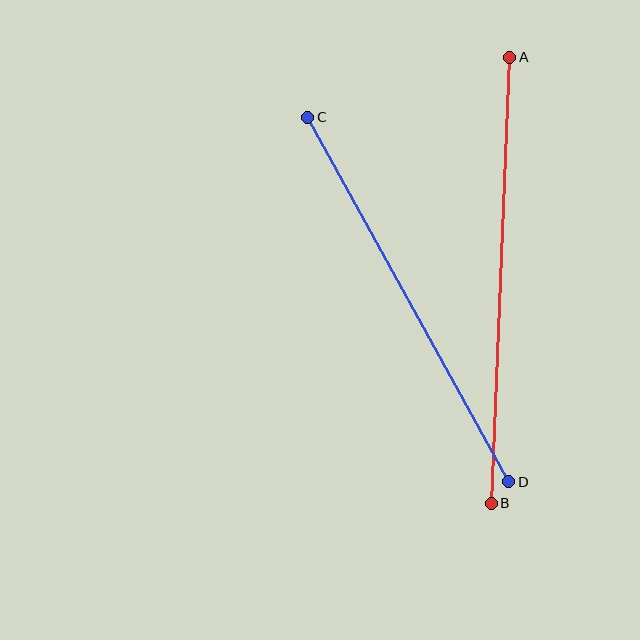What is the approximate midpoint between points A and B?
The midpoint is at approximately (500, 280) pixels.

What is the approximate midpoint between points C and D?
The midpoint is at approximately (408, 300) pixels.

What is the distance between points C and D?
The distance is approximately 416 pixels.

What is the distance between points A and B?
The distance is approximately 446 pixels.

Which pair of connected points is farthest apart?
Points A and B are farthest apart.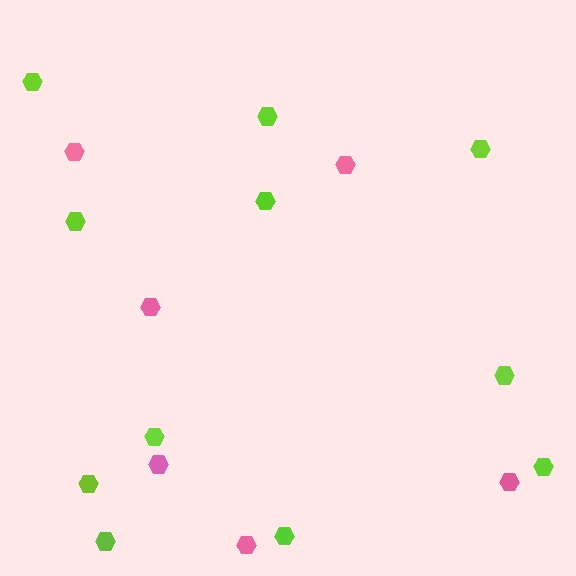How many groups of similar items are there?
There are 2 groups: one group of lime hexagons (11) and one group of pink hexagons (6).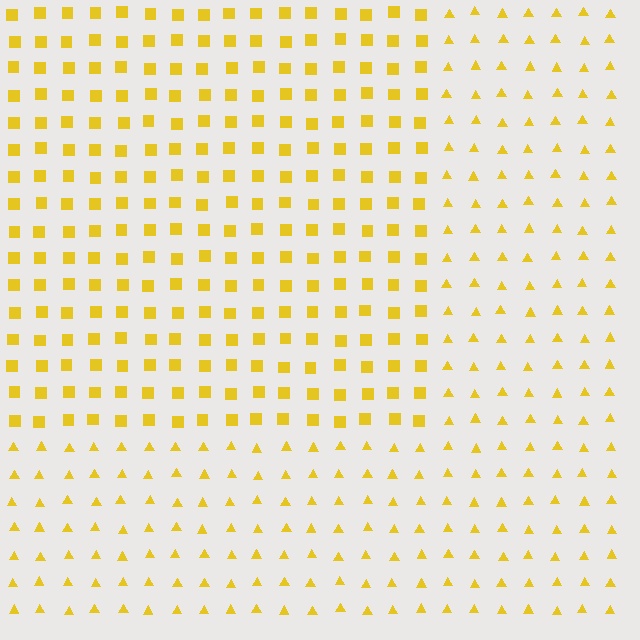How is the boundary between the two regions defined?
The boundary is defined by a change in element shape: squares inside vs. triangles outside. All elements share the same color and spacing.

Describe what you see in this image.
The image is filled with small yellow elements arranged in a uniform grid. A rectangle-shaped region contains squares, while the surrounding area contains triangles. The boundary is defined purely by the change in element shape.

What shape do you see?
I see a rectangle.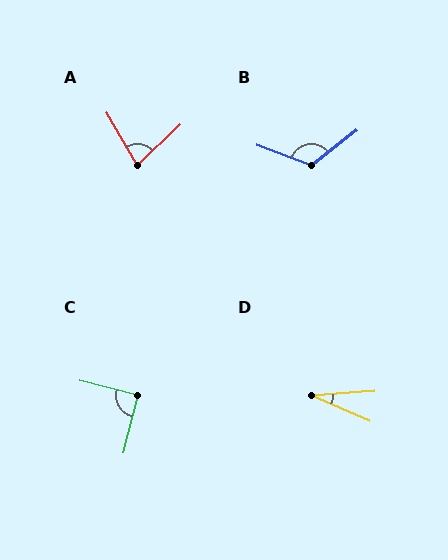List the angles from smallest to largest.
D (27°), A (76°), C (90°), B (121°).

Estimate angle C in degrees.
Approximately 90 degrees.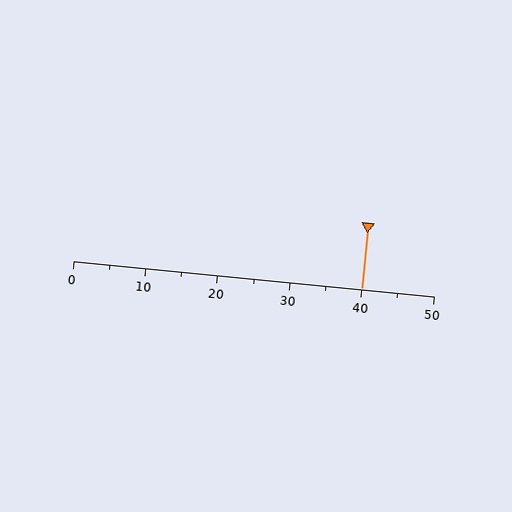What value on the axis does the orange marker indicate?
The marker indicates approximately 40.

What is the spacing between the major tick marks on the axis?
The major ticks are spaced 10 apart.